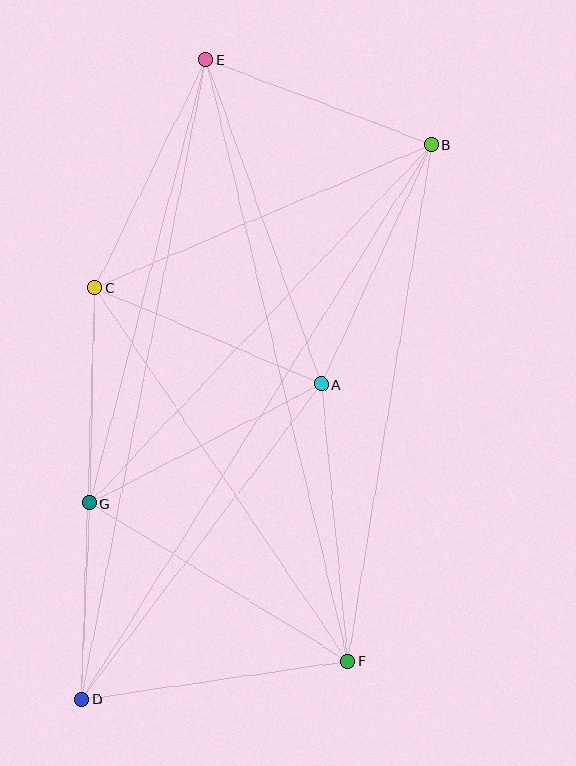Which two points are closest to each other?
Points D and G are closest to each other.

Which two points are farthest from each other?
Points B and D are farthest from each other.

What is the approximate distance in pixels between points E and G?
The distance between E and G is approximately 458 pixels.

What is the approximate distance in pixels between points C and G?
The distance between C and G is approximately 215 pixels.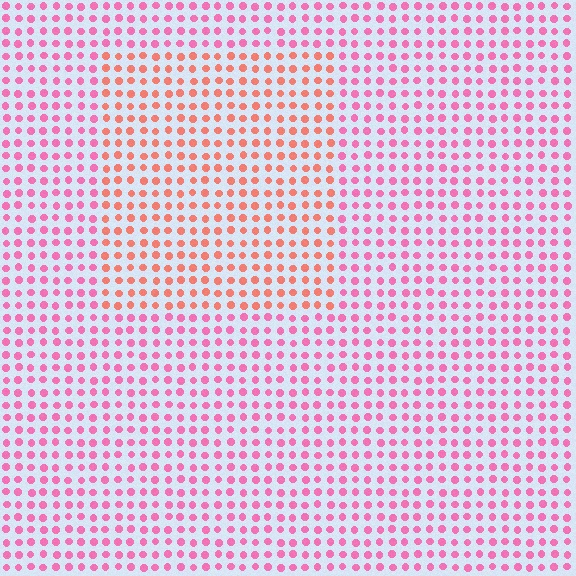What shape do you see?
I see a rectangle.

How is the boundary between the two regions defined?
The boundary is defined purely by a slight shift in hue (about 37 degrees). Spacing, size, and orientation are identical on both sides.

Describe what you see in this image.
The image is filled with small pink elements in a uniform arrangement. A rectangle-shaped region is visible where the elements are tinted to a slightly different hue, forming a subtle color boundary.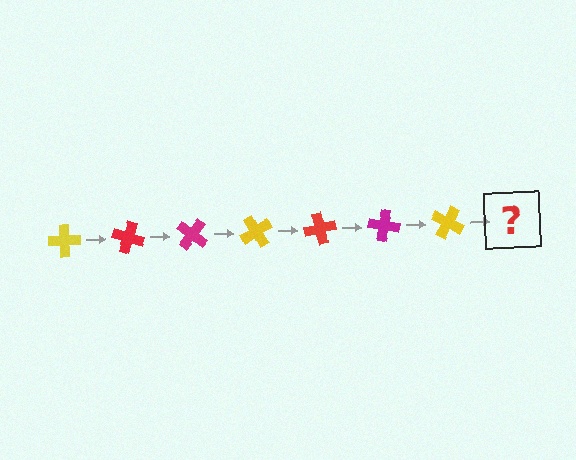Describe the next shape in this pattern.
It should be a red cross, rotated 140 degrees from the start.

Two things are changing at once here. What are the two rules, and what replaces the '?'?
The two rules are that it rotates 20 degrees each step and the color cycles through yellow, red, and magenta. The '?' should be a red cross, rotated 140 degrees from the start.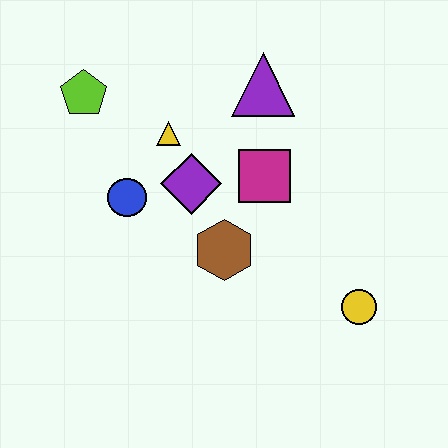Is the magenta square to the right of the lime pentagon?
Yes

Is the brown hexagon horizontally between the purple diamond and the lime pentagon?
No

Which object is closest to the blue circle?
The purple diamond is closest to the blue circle.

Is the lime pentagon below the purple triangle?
Yes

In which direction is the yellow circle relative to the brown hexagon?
The yellow circle is to the right of the brown hexagon.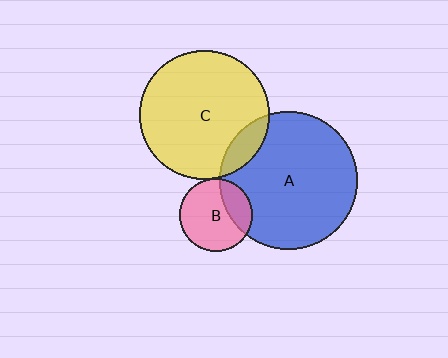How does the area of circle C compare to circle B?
Approximately 3.2 times.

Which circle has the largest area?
Circle A (blue).